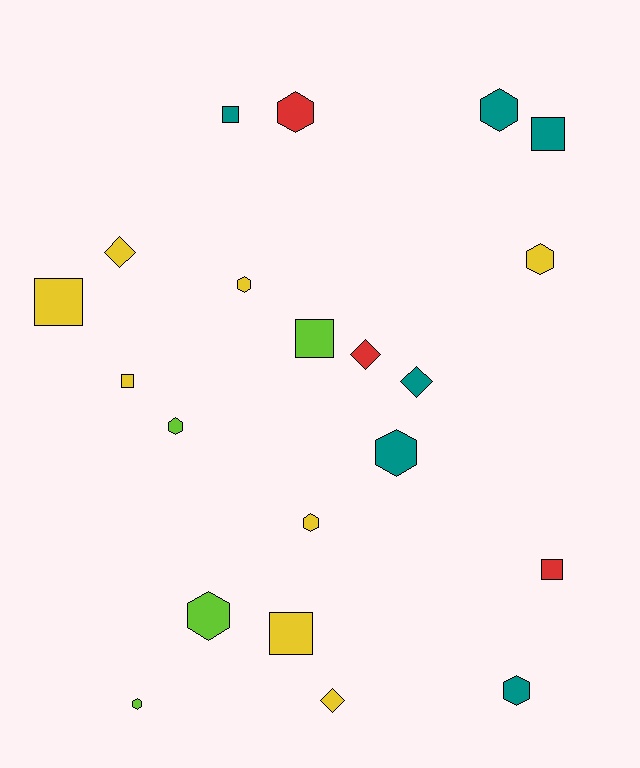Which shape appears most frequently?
Hexagon, with 10 objects.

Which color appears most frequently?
Yellow, with 8 objects.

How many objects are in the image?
There are 21 objects.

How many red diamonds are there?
There is 1 red diamond.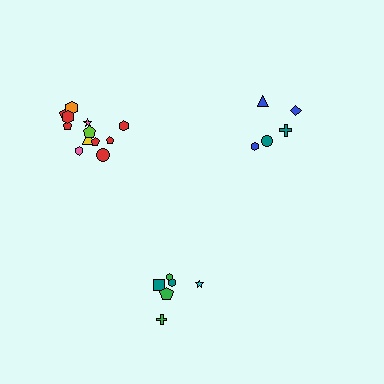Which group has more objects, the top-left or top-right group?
The top-left group.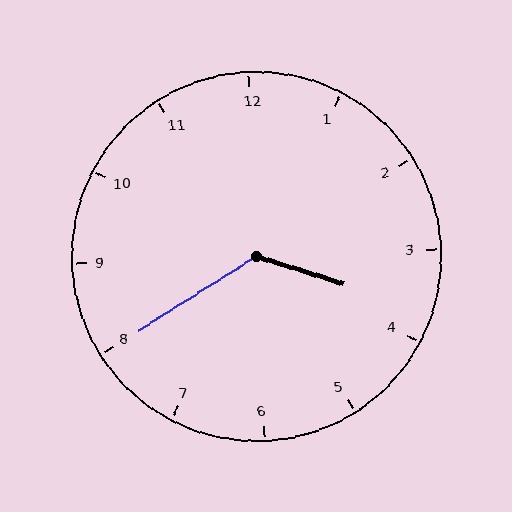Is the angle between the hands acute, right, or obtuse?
It is obtuse.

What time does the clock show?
3:40.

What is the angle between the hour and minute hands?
Approximately 130 degrees.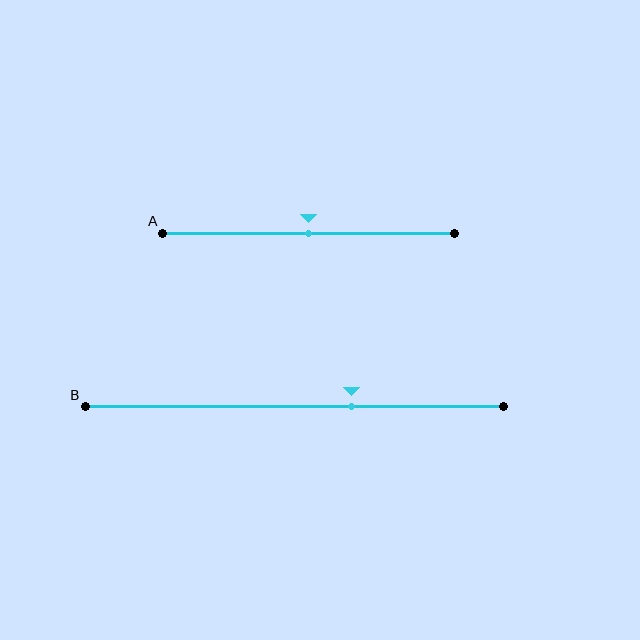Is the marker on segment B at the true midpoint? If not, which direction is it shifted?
No, the marker on segment B is shifted to the right by about 14% of the segment length.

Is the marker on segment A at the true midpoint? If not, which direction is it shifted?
Yes, the marker on segment A is at the true midpoint.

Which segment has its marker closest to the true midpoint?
Segment A has its marker closest to the true midpoint.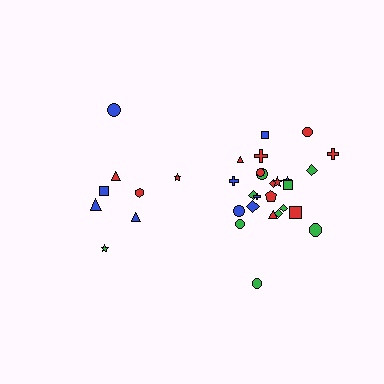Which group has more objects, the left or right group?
The right group.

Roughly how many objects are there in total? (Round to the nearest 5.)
Roughly 35 objects in total.